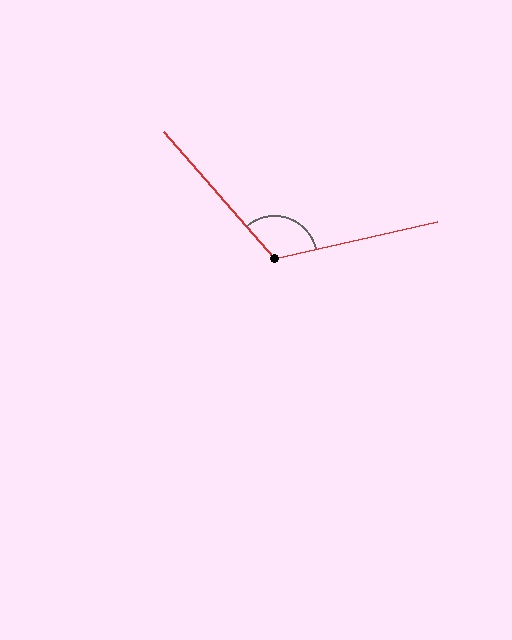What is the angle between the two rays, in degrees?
Approximately 119 degrees.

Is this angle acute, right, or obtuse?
It is obtuse.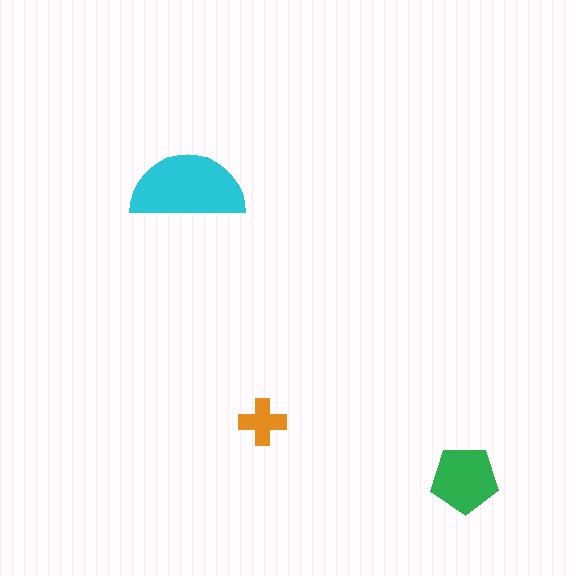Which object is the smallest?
The orange cross.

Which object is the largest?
The cyan semicircle.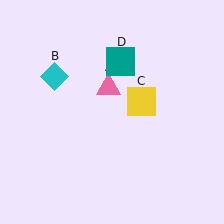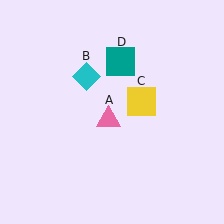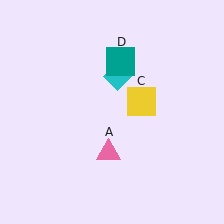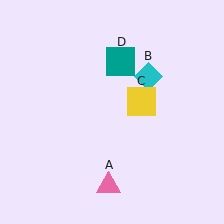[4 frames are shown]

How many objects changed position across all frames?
2 objects changed position: pink triangle (object A), cyan diamond (object B).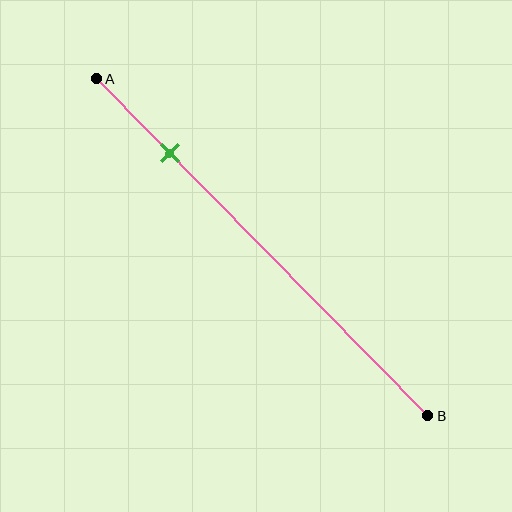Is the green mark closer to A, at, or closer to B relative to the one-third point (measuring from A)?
The green mark is closer to point A than the one-third point of segment AB.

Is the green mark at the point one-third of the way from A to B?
No, the mark is at about 20% from A, not at the 33% one-third point.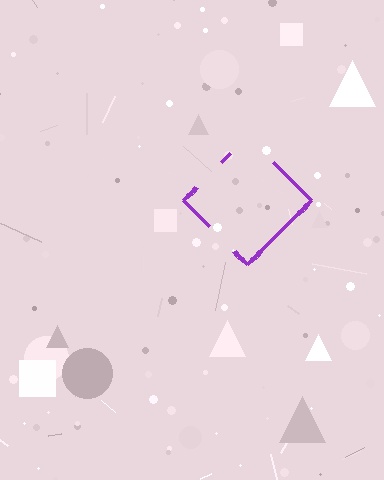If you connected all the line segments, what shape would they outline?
They would outline a diamond.